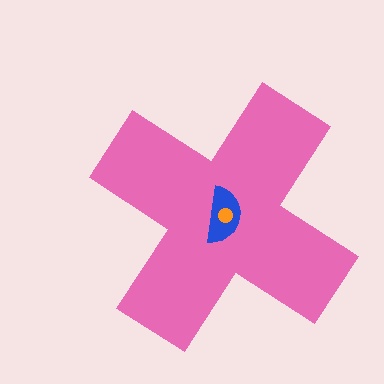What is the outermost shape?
The pink cross.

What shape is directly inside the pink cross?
The blue semicircle.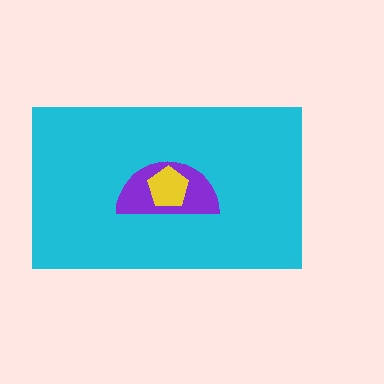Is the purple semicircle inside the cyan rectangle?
Yes.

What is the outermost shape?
The cyan rectangle.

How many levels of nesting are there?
3.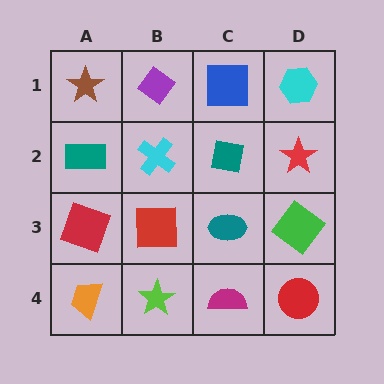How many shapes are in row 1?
4 shapes.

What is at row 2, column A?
A teal rectangle.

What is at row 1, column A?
A brown star.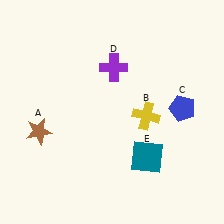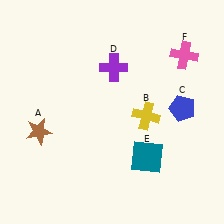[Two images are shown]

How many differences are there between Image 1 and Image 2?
There is 1 difference between the two images.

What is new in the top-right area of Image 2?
A pink cross (F) was added in the top-right area of Image 2.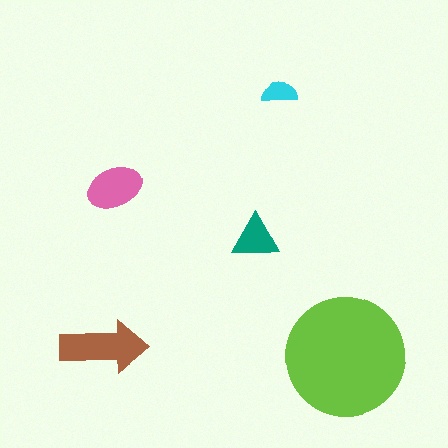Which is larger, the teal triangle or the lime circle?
The lime circle.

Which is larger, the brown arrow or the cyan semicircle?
The brown arrow.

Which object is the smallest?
The cyan semicircle.